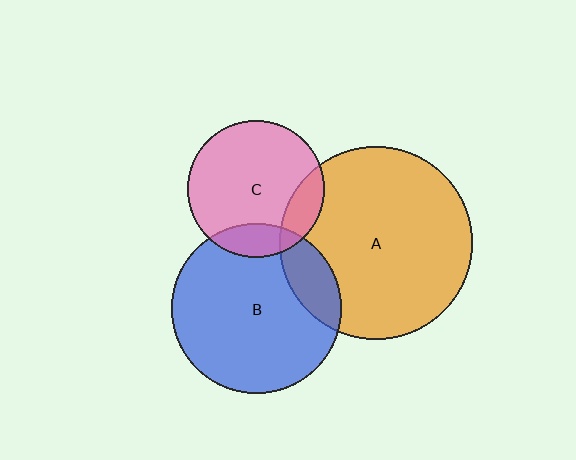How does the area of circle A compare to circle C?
Approximately 2.0 times.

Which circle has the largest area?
Circle A (orange).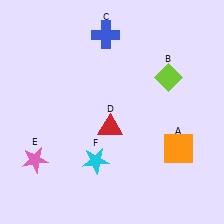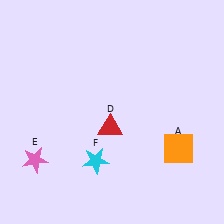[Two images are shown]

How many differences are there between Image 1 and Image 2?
There are 2 differences between the two images.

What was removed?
The lime diamond (B), the blue cross (C) were removed in Image 2.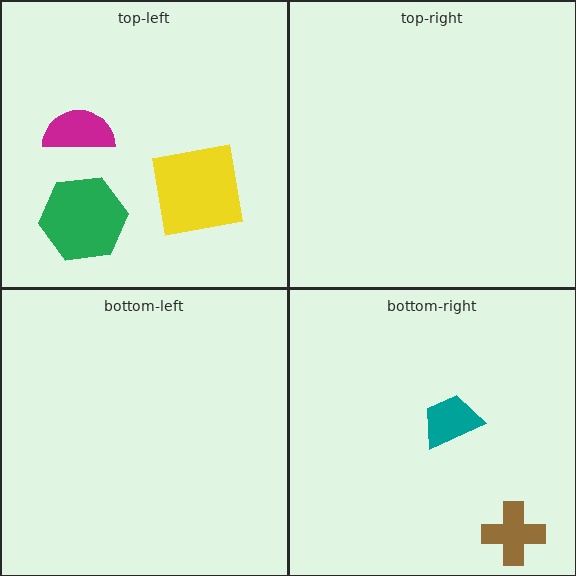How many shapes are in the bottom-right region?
2.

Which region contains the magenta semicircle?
The top-left region.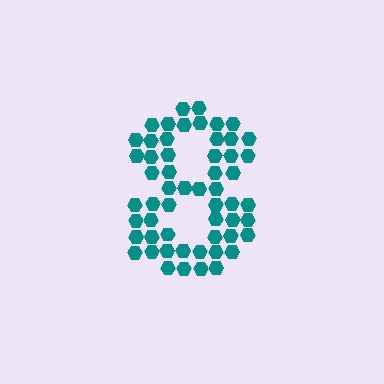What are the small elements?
The small elements are hexagons.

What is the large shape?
The large shape is the digit 8.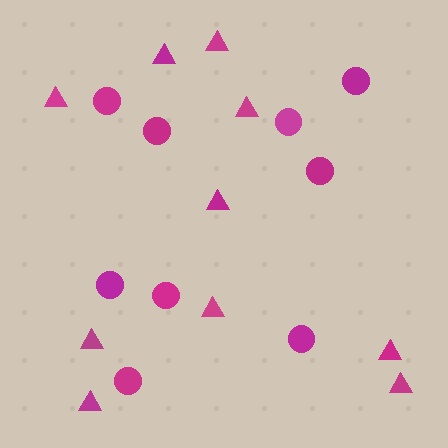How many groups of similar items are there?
There are 2 groups: one group of circles (9) and one group of triangles (10).